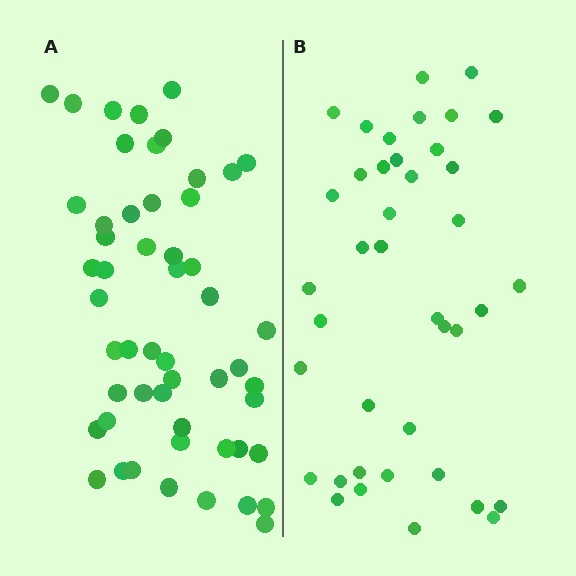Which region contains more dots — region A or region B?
Region A (the left region) has more dots.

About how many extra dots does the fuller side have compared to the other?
Region A has approximately 15 more dots than region B.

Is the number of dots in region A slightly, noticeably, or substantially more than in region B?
Region A has noticeably more, but not dramatically so. The ratio is roughly 1.3 to 1.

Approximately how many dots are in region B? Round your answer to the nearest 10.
About 40 dots.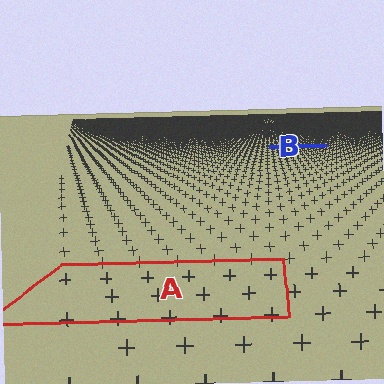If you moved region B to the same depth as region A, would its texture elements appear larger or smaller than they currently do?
They would appear larger. At a closer depth, the same texture elements are projected at a bigger on-screen size.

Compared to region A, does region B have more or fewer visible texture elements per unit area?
Region B has more texture elements per unit area — they are packed more densely because it is farther away.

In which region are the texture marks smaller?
The texture marks are smaller in region B, because it is farther away.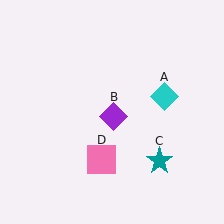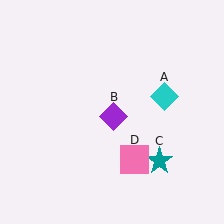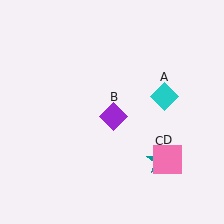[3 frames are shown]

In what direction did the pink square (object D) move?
The pink square (object D) moved right.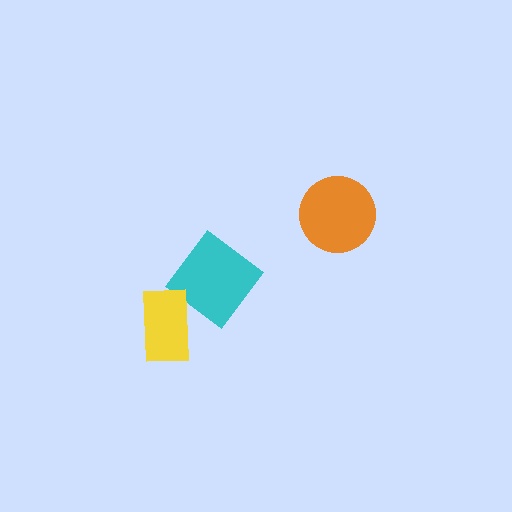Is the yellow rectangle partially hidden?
No, no other shape covers it.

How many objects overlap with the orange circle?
0 objects overlap with the orange circle.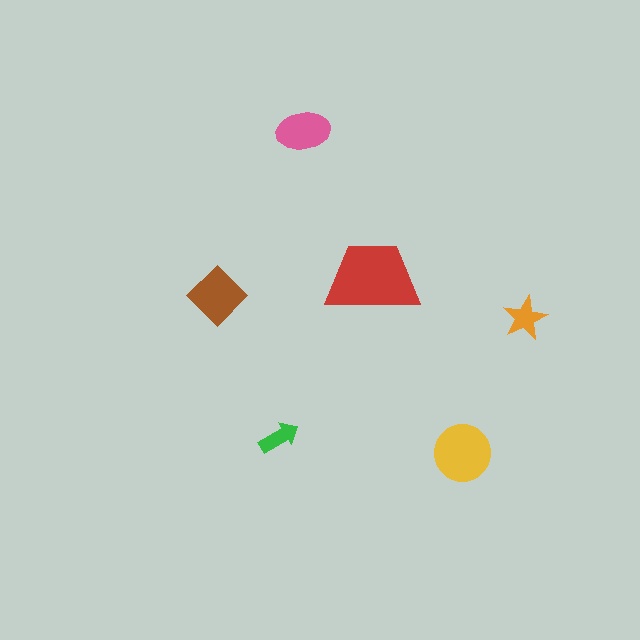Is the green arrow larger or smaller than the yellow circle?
Smaller.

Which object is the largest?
The red trapezoid.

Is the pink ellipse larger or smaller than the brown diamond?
Smaller.